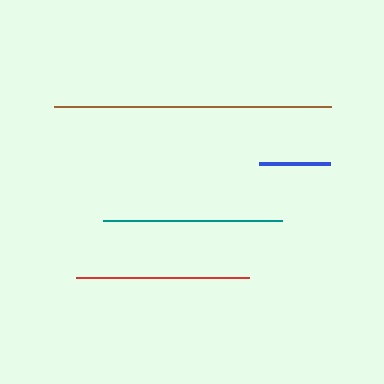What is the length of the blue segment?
The blue segment is approximately 71 pixels long.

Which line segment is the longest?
The brown line is the longest at approximately 277 pixels.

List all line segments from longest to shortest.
From longest to shortest: brown, teal, red, blue.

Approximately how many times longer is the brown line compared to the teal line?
The brown line is approximately 1.5 times the length of the teal line.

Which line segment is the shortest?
The blue line is the shortest at approximately 71 pixels.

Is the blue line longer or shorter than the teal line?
The teal line is longer than the blue line.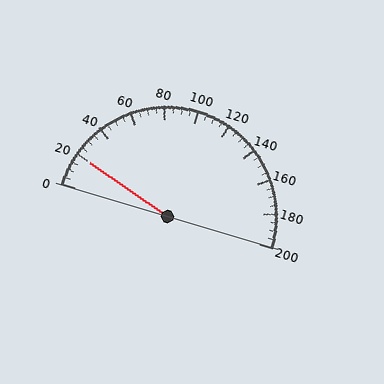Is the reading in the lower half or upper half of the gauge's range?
The reading is in the lower half of the range (0 to 200).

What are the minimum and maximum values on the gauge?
The gauge ranges from 0 to 200.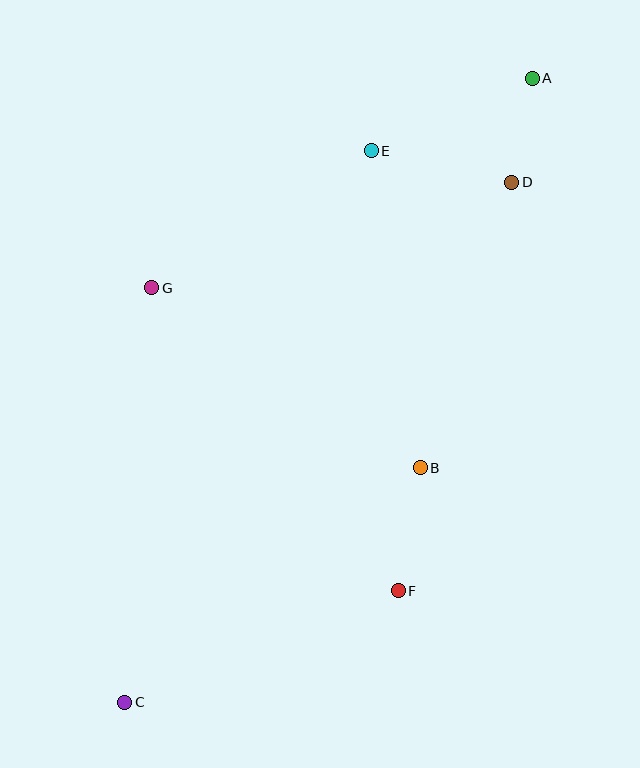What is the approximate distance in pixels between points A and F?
The distance between A and F is approximately 530 pixels.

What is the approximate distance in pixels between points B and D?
The distance between B and D is approximately 300 pixels.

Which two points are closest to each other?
Points A and D are closest to each other.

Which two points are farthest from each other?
Points A and C are farthest from each other.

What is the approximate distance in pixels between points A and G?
The distance between A and G is approximately 434 pixels.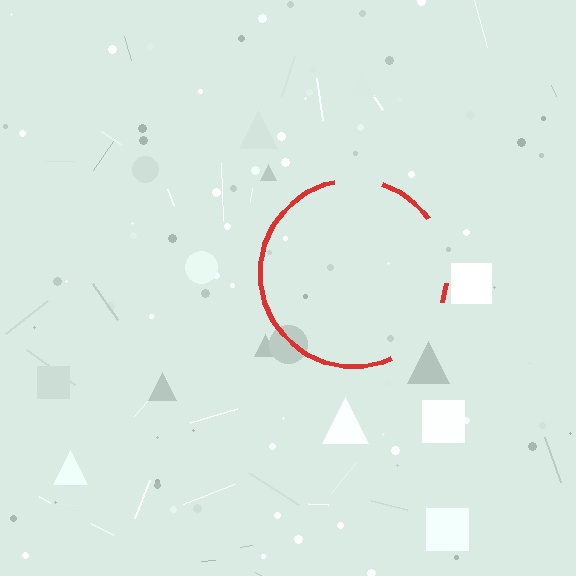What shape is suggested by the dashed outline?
The dashed outline suggests a circle.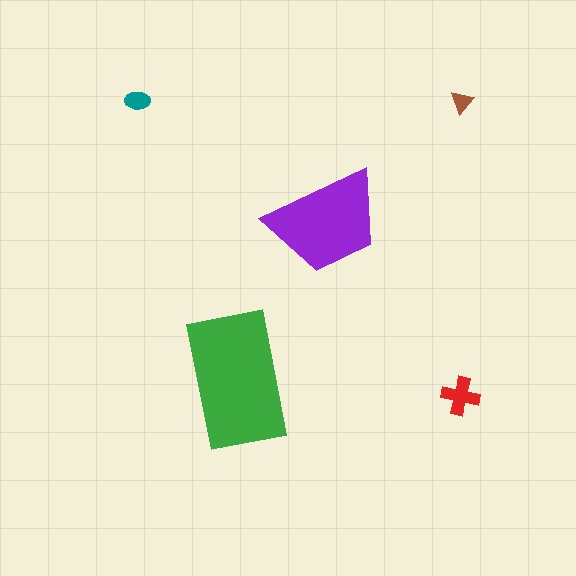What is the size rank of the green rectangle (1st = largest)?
1st.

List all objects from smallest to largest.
The brown triangle, the teal ellipse, the red cross, the purple trapezoid, the green rectangle.